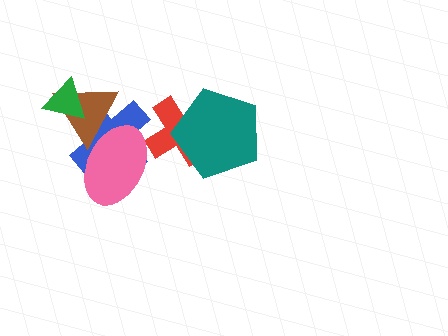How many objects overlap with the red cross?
1 object overlaps with the red cross.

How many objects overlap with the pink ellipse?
2 objects overlap with the pink ellipse.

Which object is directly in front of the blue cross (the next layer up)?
The brown triangle is directly in front of the blue cross.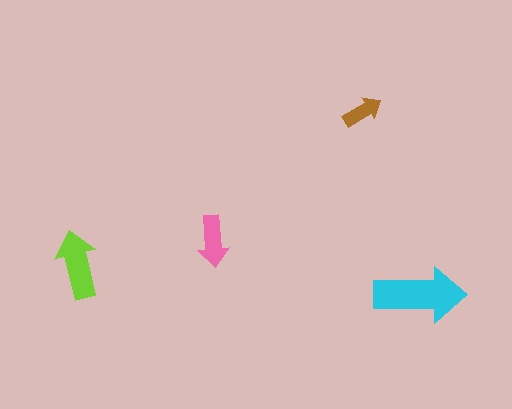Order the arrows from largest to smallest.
the cyan one, the lime one, the pink one, the brown one.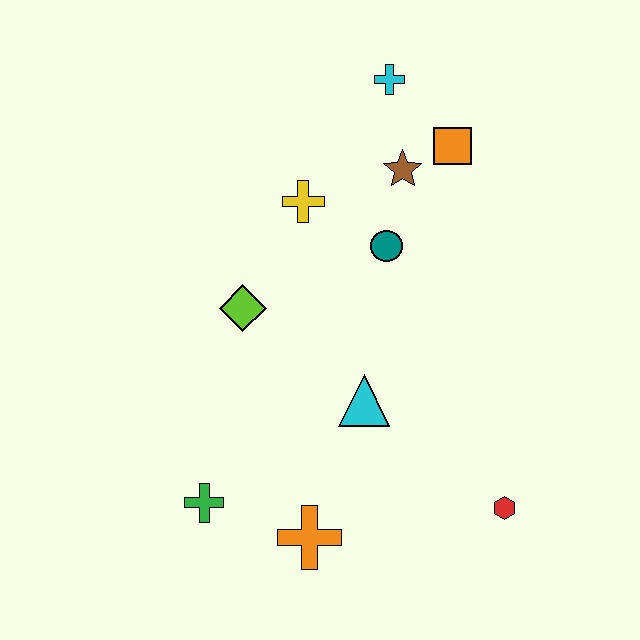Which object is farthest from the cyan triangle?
The cyan cross is farthest from the cyan triangle.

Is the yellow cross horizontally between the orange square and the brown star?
No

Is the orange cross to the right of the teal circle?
No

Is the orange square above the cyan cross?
No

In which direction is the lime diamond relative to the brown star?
The lime diamond is to the left of the brown star.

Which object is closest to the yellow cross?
The teal circle is closest to the yellow cross.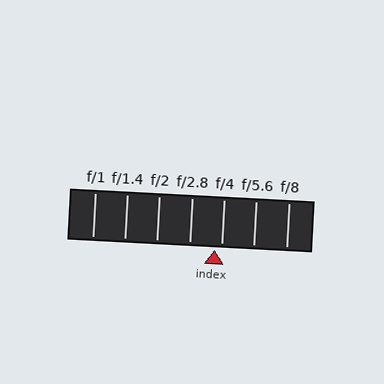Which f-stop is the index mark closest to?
The index mark is closest to f/4.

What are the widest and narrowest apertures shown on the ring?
The widest aperture shown is f/1 and the narrowest is f/8.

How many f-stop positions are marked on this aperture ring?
There are 7 f-stop positions marked.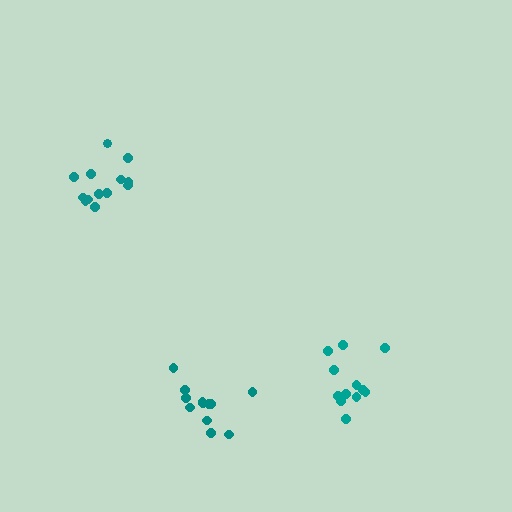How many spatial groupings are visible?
There are 3 spatial groupings.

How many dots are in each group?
Group 1: 12 dots, Group 2: 13 dots, Group 3: 12 dots (37 total).